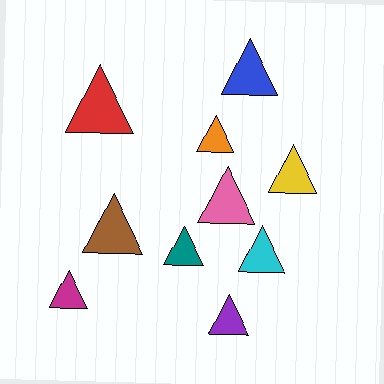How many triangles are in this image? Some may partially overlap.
There are 10 triangles.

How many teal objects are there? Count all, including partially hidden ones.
There is 1 teal object.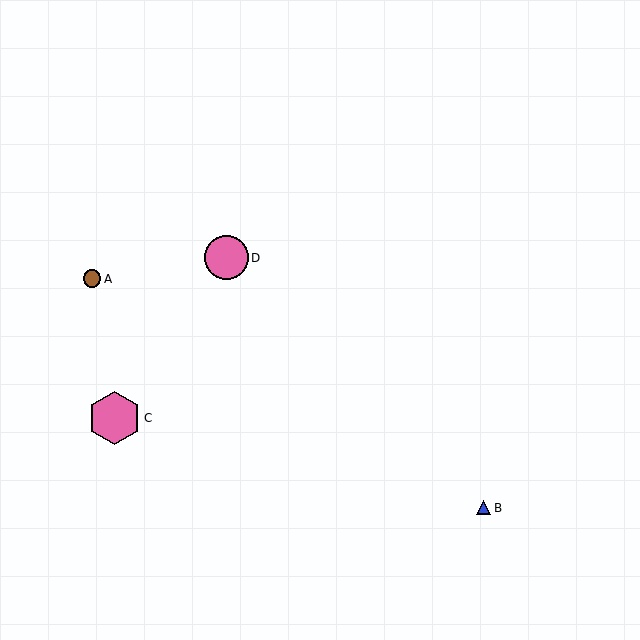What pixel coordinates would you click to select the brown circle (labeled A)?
Click at (92, 279) to select the brown circle A.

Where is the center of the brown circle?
The center of the brown circle is at (92, 279).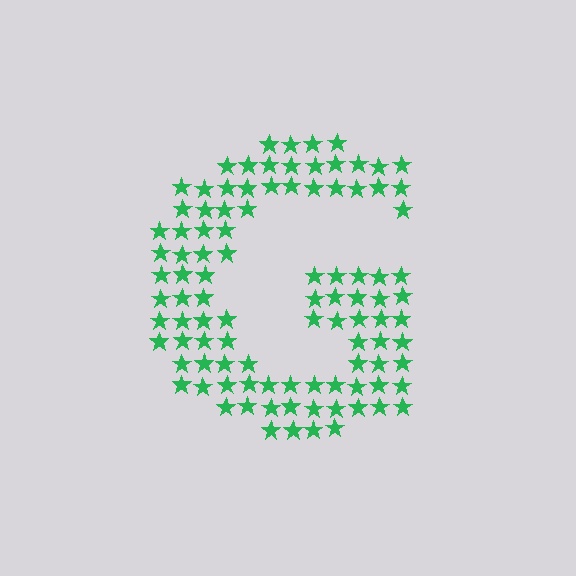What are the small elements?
The small elements are stars.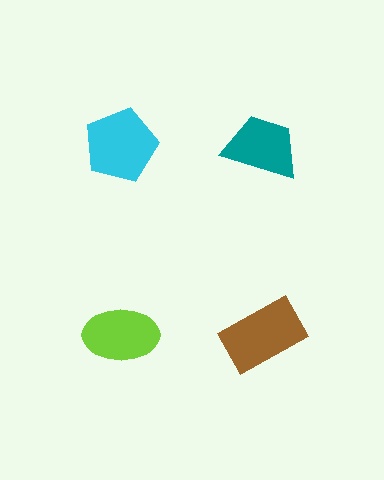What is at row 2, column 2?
A brown rectangle.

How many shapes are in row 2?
2 shapes.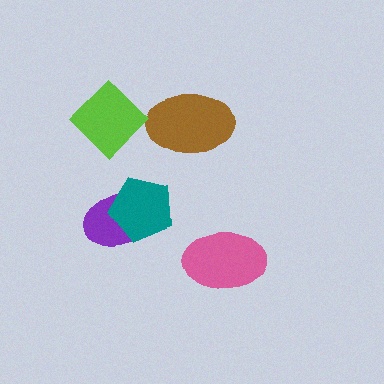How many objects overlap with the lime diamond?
0 objects overlap with the lime diamond.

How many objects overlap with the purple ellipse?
1 object overlaps with the purple ellipse.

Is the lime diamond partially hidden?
No, no other shape covers it.